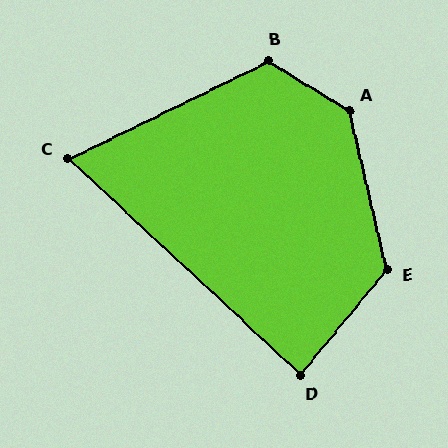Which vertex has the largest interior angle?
A, at approximately 135 degrees.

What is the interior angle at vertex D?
Approximately 87 degrees (approximately right).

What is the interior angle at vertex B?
Approximately 122 degrees (obtuse).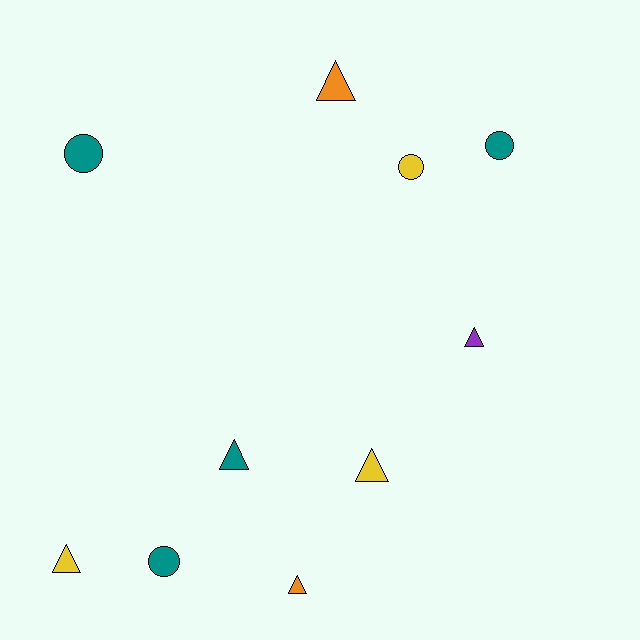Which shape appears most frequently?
Triangle, with 6 objects.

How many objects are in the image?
There are 10 objects.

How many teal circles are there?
There are 3 teal circles.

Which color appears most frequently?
Teal, with 4 objects.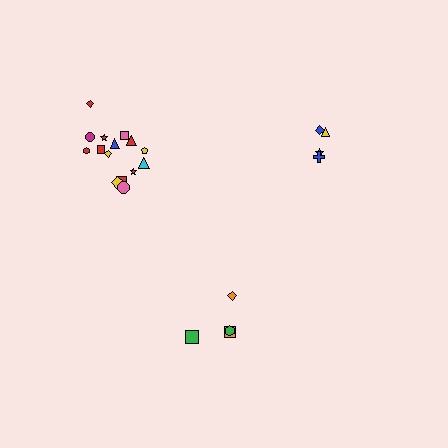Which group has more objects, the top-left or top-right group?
The top-left group.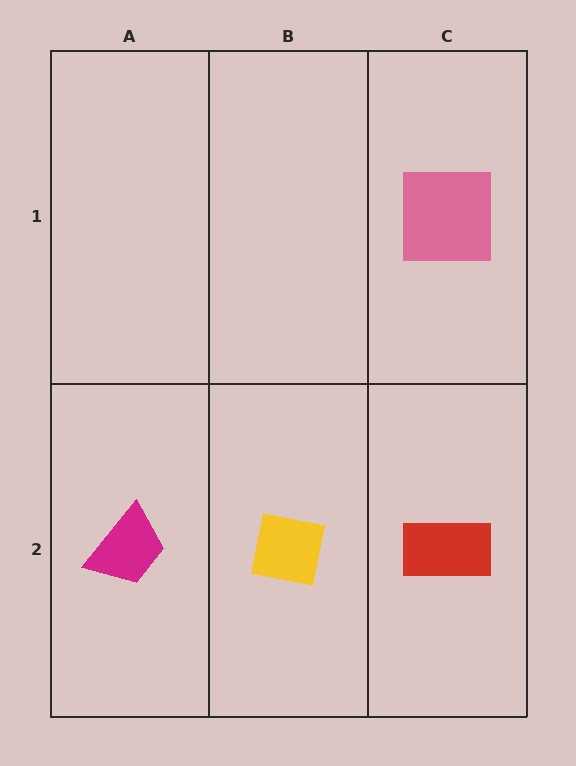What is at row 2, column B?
A yellow square.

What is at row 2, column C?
A red rectangle.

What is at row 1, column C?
A pink square.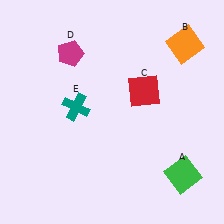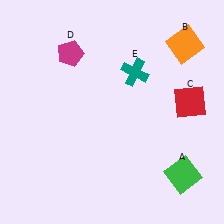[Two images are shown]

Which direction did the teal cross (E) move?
The teal cross (E) moved right.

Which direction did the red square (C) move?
The red square (C) moved right.